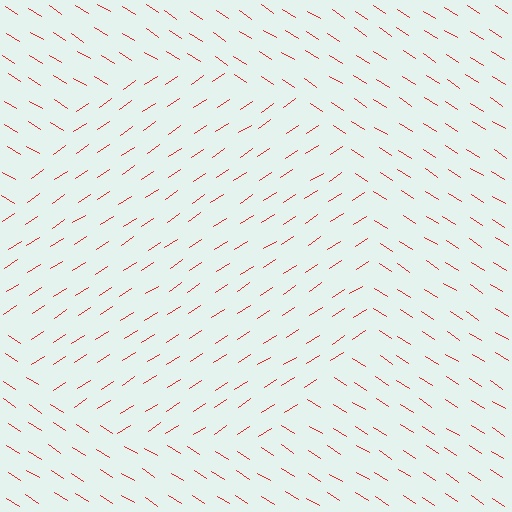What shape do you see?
I see a circle.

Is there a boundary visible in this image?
Yes, there is a texture boundary formed by a change in line orientation.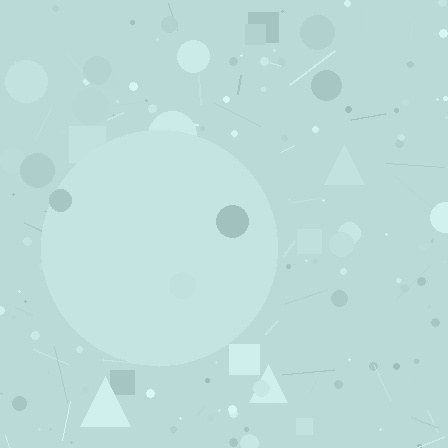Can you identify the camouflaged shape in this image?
The camouflaged shape is a circle.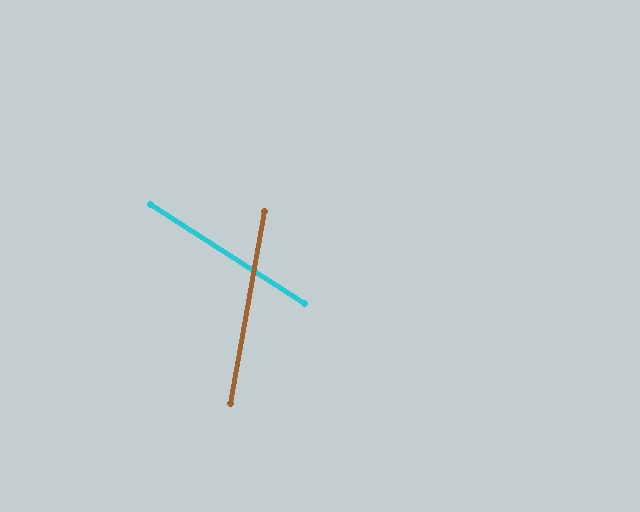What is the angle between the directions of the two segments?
Approximately 67 degrees.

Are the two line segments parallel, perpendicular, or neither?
Neither parallel nor perpendicular — they differ by about 67°.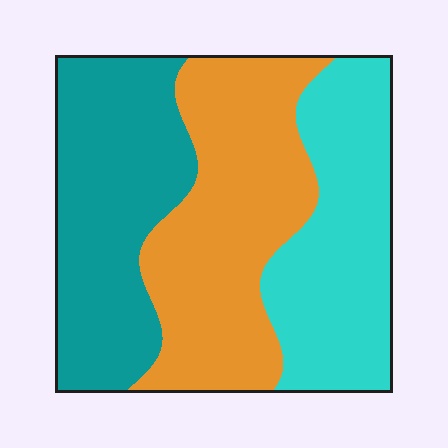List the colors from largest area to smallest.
From largest to smallest: orange, teal, cyan.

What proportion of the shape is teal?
Teal covers 33% of the shape.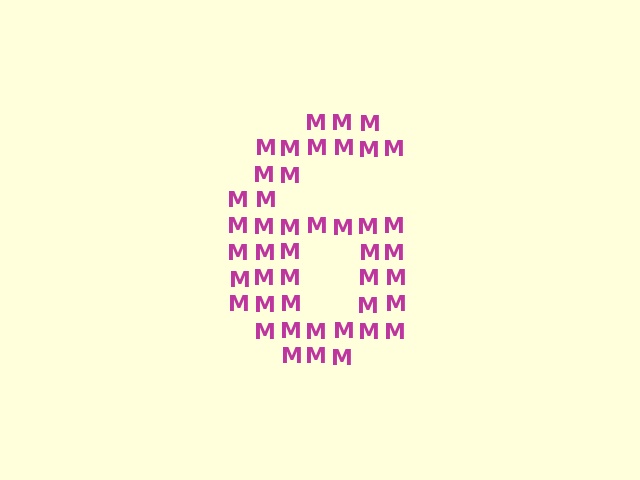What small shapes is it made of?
It is made of small letter M's.